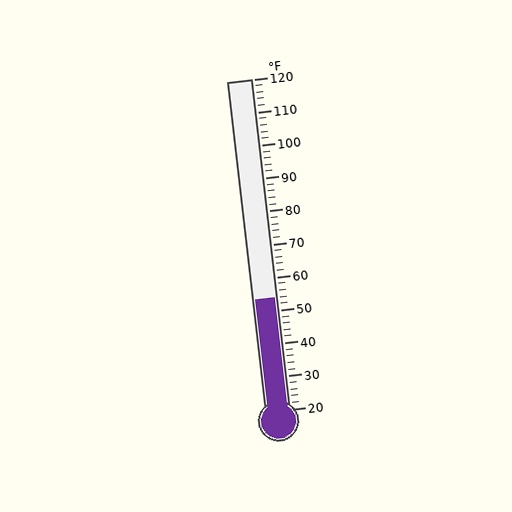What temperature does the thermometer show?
The thermometer shows approximately 54°F.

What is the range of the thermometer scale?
The thermometer scale ranges from 20°F to 120°F.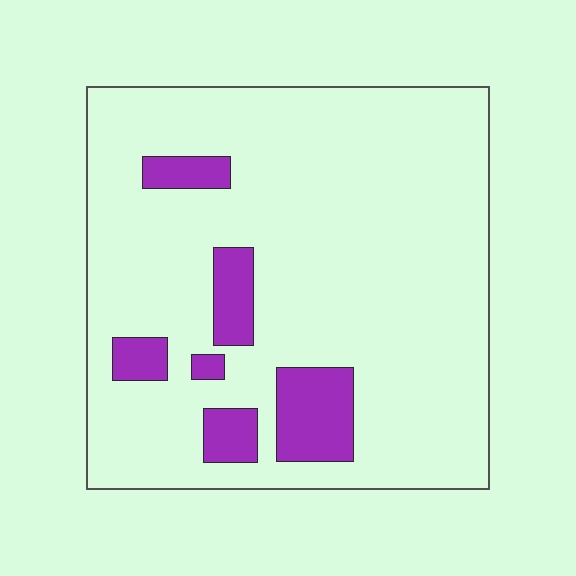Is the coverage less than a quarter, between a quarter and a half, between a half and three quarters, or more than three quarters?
Less than a quarter.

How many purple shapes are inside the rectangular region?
6.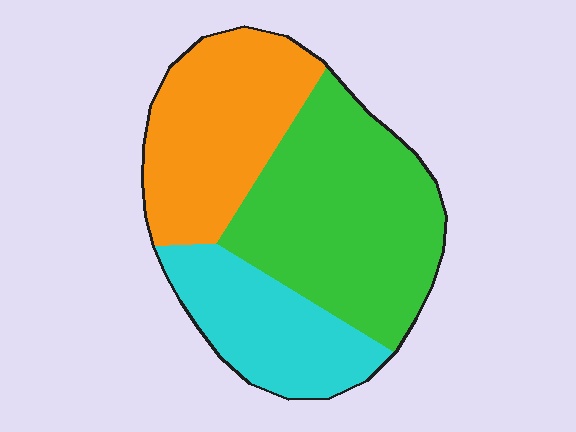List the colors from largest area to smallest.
From largest to smallest: green, orange, cyan.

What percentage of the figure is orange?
Orange covers roughly 30% of the figure.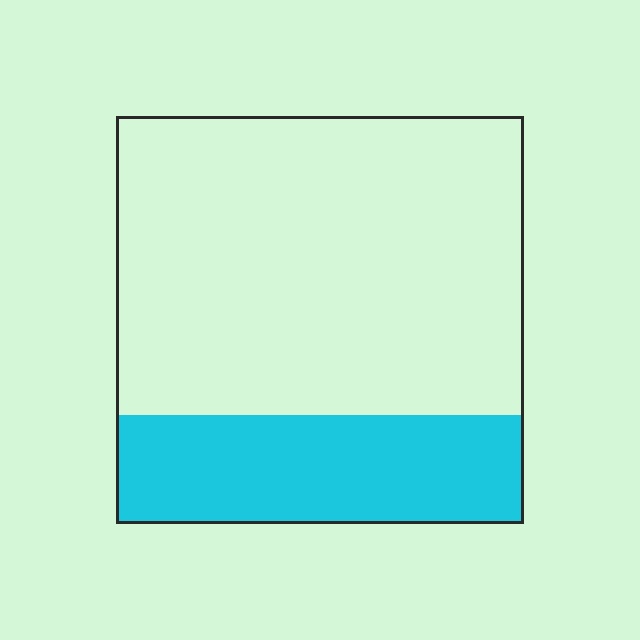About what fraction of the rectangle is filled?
About one quarter (1/4).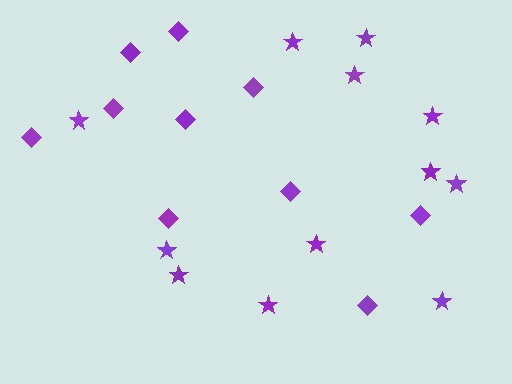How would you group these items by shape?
There are 2 groups: one group of diamonds (10) and one group of stars (12).